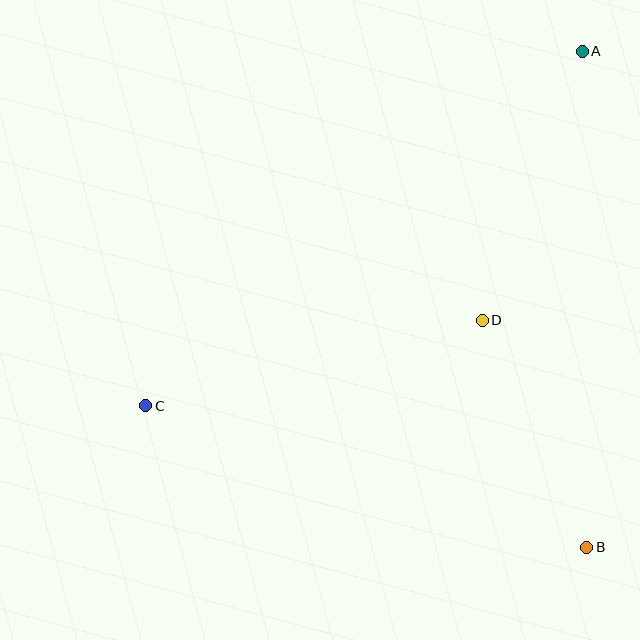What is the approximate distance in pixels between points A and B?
The distance between A and B is approximately 496 pixels.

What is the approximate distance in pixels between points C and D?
The distance between C and D is approximately 347 pixels.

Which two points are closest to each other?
Points B and D are closest to each other.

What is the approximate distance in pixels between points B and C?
The distance between B and C is approximately 464 pixels.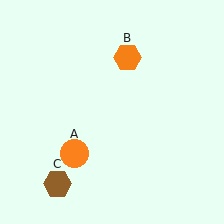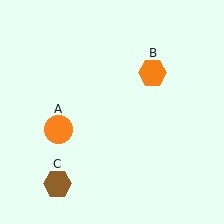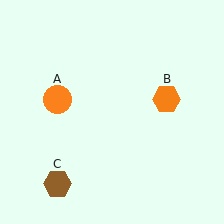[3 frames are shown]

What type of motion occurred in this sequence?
The orange circle (object A), orange hexagon (object B) rotated clockwise around the center of the scene.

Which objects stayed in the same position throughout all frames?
Brown hexagon (object C) remained stationary.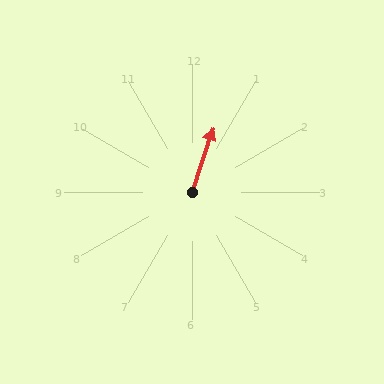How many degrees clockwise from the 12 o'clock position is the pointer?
Approximately 18 degrees.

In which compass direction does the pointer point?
North.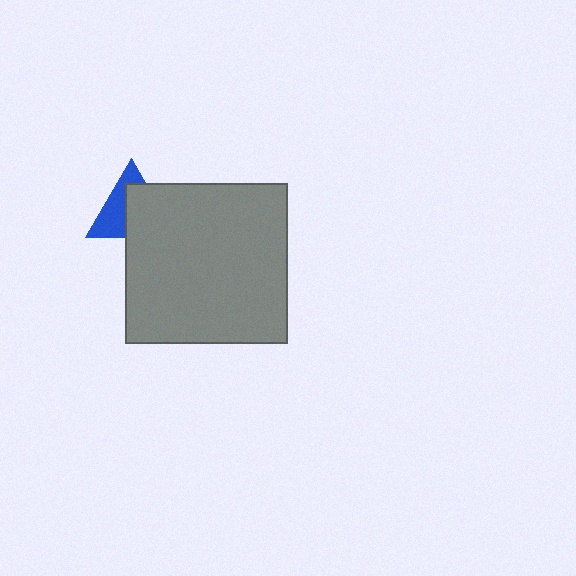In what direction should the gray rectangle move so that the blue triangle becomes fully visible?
The gray rectangle should move toward the lower-right. That is the shortest direction to clear the overlap and leave the blue triangle fully visible.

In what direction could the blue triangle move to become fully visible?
The blue triangle could move toward the upper-left. That would shift it out from behind the gray rectangle entirely.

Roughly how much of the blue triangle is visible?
About half of it is visible (roughly 47%).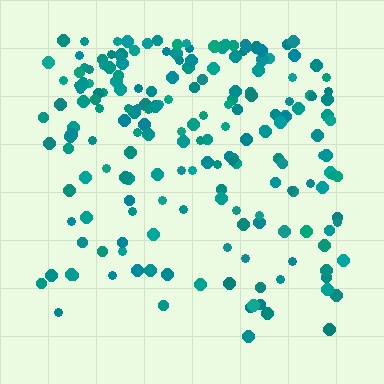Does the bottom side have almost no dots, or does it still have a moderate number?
Still a moderate number, just noticeably fewer than the top.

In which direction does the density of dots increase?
From bottom to top, with the top side densest.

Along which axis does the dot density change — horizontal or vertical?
Vertical.